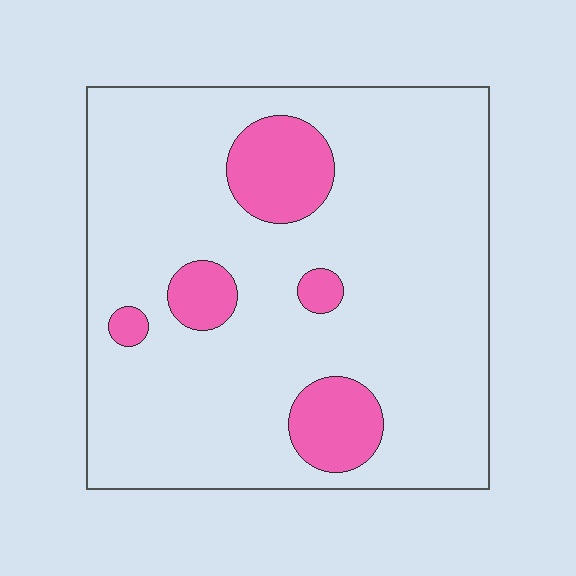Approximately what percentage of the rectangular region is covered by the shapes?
Approximately 15%.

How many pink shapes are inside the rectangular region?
5.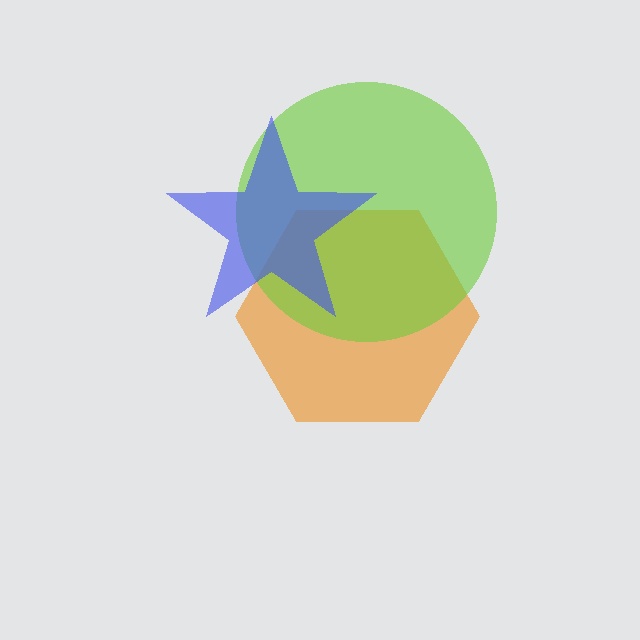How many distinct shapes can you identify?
There are 3 distinct shapes: an orange hexagon, a lime circle, a blue star.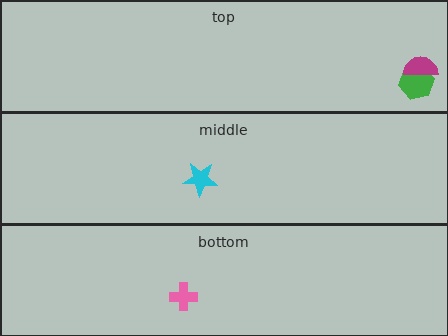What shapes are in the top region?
The green hexagon, the magenta semicircle.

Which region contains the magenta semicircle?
The top region.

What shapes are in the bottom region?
The pink cross.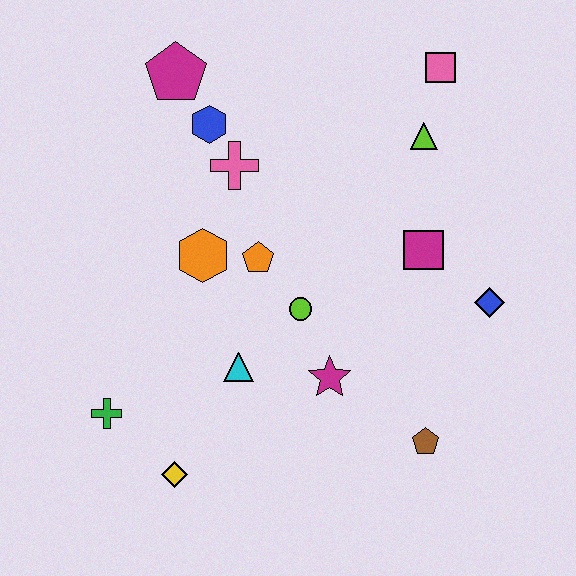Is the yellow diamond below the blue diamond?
Yes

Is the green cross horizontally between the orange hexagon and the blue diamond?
No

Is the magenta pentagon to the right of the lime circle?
No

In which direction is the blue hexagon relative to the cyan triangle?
The blue hexagon is above the cyan triangle.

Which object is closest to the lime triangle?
The pink square is closest to the lime triangle.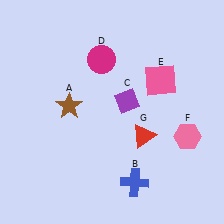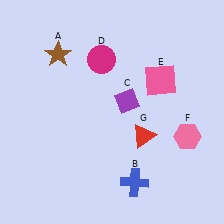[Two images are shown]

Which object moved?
The brown star (A) moved up.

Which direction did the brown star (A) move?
The brown star (A) moved up.